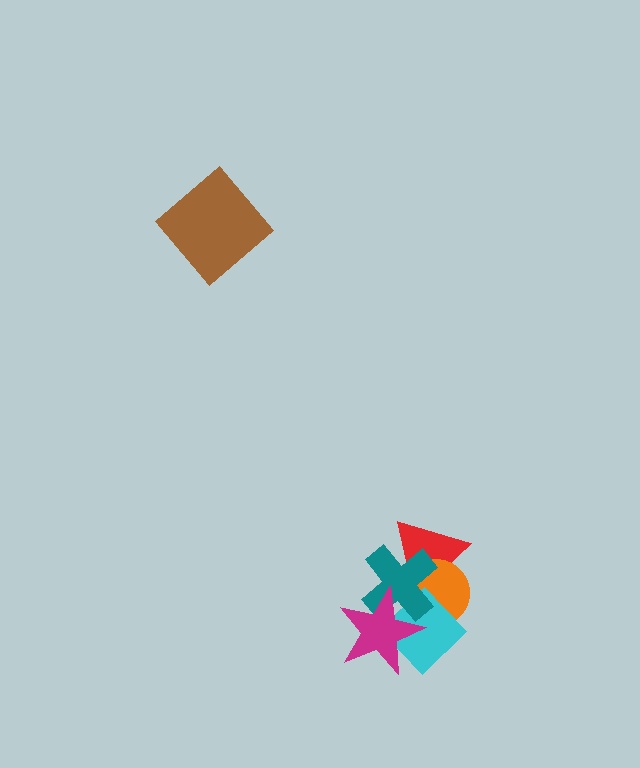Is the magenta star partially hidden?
No, no other shape covers it.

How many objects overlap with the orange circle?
4 objects overlap with the orange circle.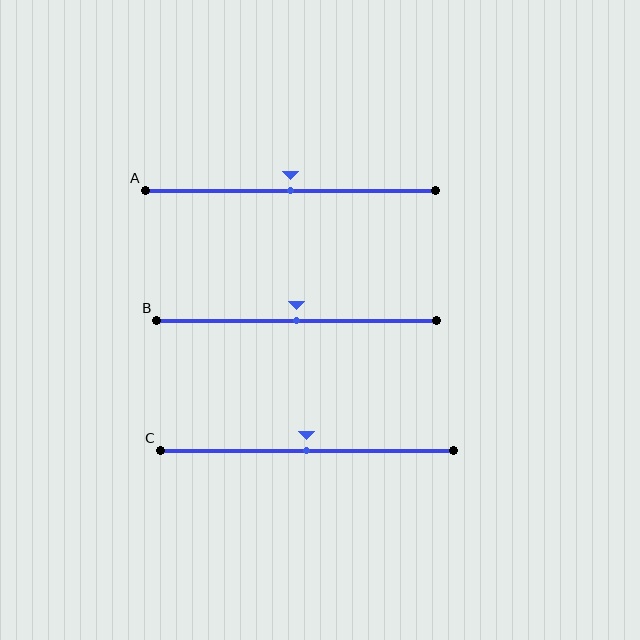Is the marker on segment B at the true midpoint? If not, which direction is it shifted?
Yes, the marker on segment B is at the true midpoint.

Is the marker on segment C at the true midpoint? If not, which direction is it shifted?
Yes, the marker on segment C is at the true midpoint.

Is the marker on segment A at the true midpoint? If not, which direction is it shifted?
Yes, the marker on segment A is at the true midpoint.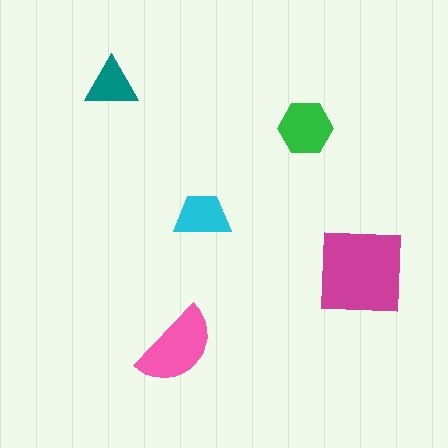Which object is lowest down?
The pink semicircle is bottommost.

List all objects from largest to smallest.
The magenta square, the pink semicircle, the green hexagon, the cyan trapezoid, the teal triangle.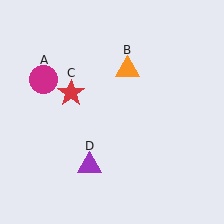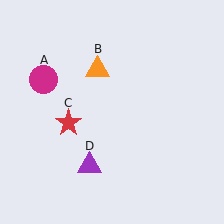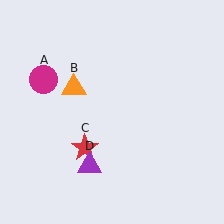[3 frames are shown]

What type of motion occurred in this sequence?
The orange triangle (object B), red star (object C) rotated counterclockwise around the center of the scene.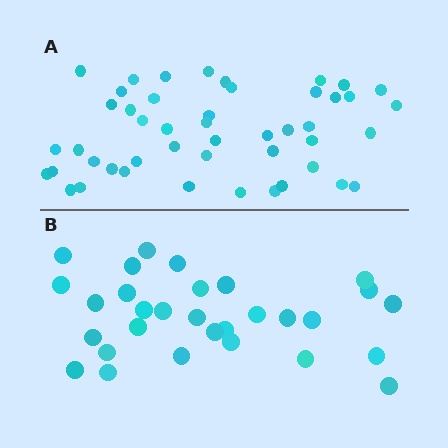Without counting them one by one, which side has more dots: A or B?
Region A (the top region) has more dots.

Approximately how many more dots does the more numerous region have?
Region A has approximately 15 more dots than region B.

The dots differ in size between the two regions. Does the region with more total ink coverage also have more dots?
No. Region B has more total ink coverage because its dots are larger, but region A actually contains more individual dots. Total area can be misleading — the number of items is what matters here.